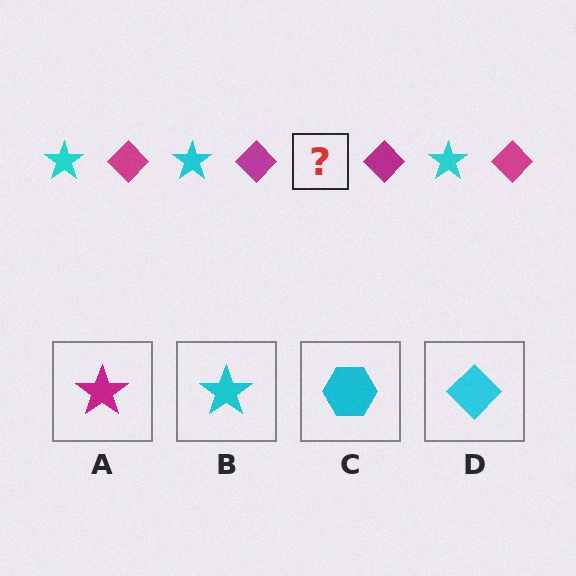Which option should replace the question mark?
Option B.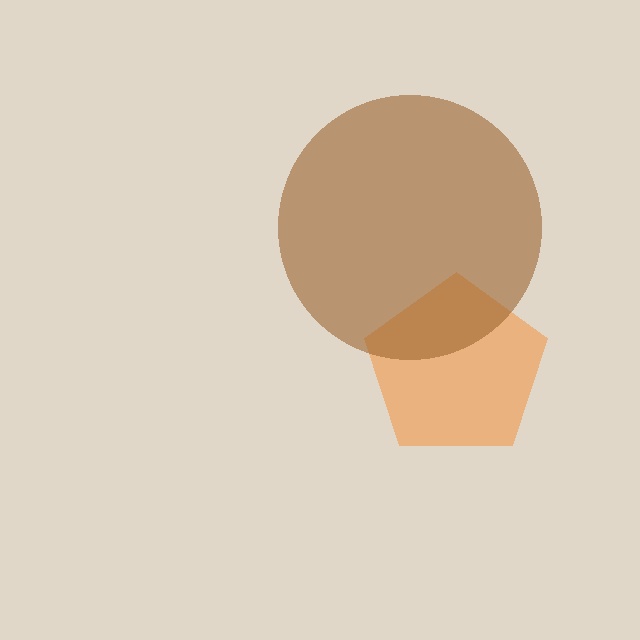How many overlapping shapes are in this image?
There are 2 overlapping shapes in the image.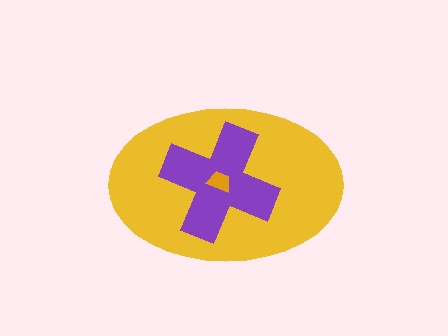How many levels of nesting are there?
3.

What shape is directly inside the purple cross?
The orange trapezoid.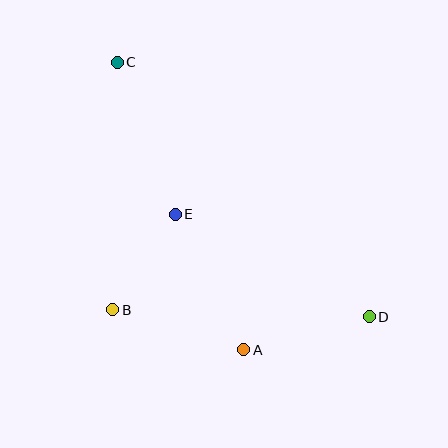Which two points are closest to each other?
Points B and E are closest to each other.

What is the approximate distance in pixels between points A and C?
The distance between A and C is approximately 314 pixels.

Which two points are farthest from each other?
Points C and D are farthest from each other.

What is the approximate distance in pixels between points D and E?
The distance between D and E is approximately 219 pixels.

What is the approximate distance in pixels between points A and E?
The distance between A and E is approximately 152 pixels.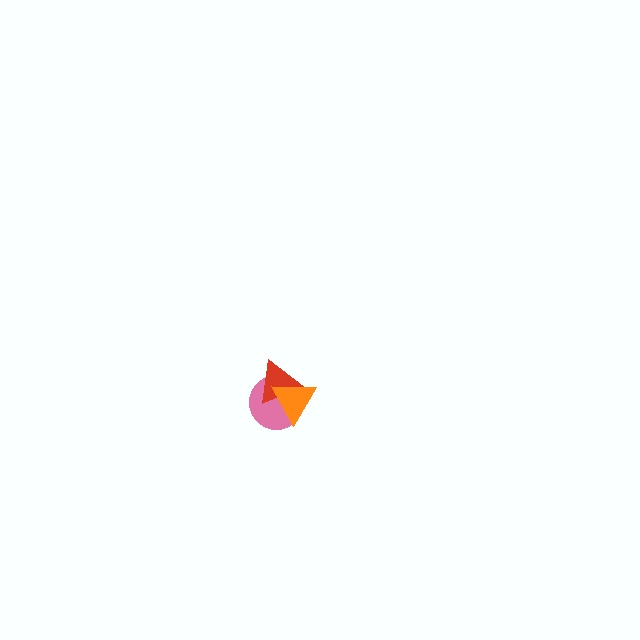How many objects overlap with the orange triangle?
2 objects overlap with the orange triangle.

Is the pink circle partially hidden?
Yes, it is partially covered by another shape.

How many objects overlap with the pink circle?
2 objects overlap with the pink circle.